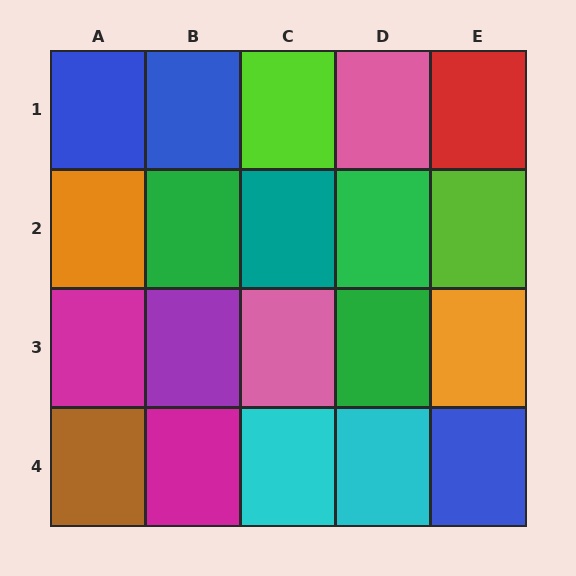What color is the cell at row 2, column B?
Green.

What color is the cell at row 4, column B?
Magenta.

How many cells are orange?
2 cells are orange.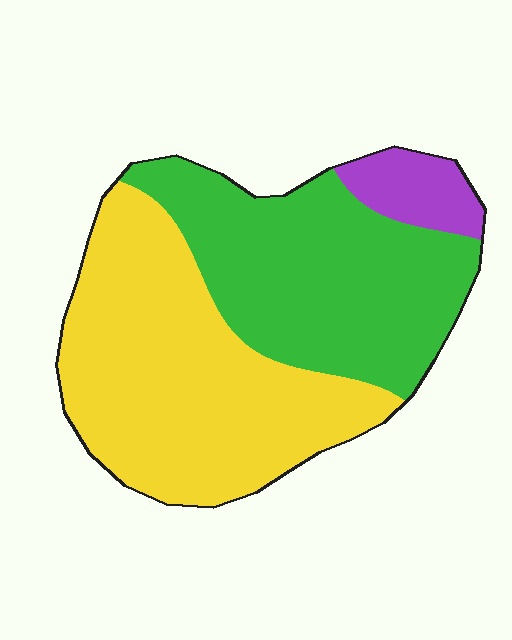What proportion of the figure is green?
Green takes up between a quarter and a half of the figure.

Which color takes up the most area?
Yellow, at roughly 50%.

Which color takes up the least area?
Purple, at roughly 10%.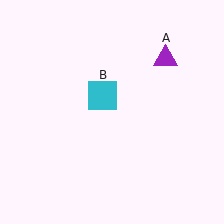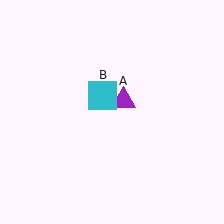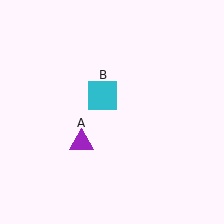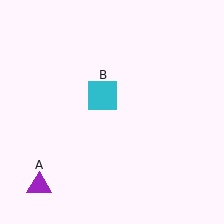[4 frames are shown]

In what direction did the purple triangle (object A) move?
The purple triangle (object A) moved down and to the left.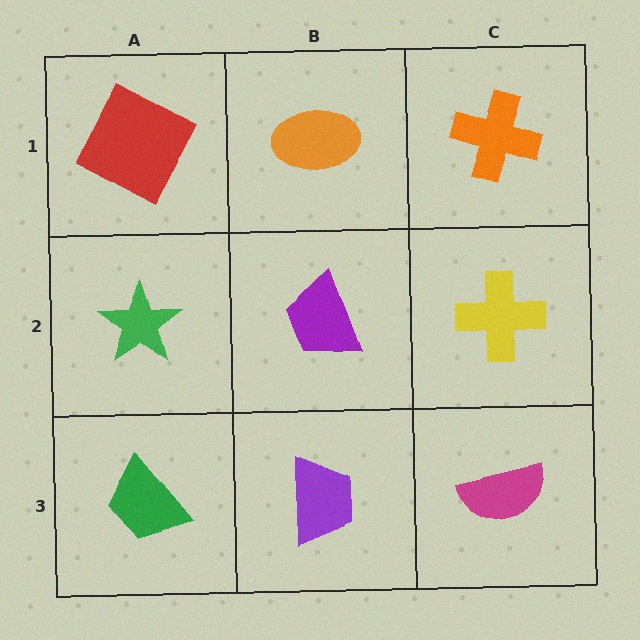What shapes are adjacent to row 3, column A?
A green star (row 2, column A), a purple trapezoid (row 3, column B).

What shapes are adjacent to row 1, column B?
A purple trapezoid (row 2, column B), a red square (row 1, column A), an orange cross (row 1, column C).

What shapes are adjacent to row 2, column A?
A red square (row 1, column A), a green trapezoid (row 3, column A), a purple trapezoid (row 2, column B).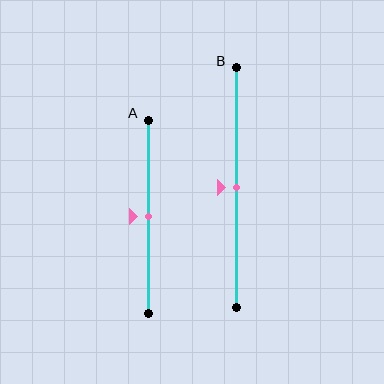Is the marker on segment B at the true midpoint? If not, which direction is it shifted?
Yes, the marker on segment B is at the true midpoint.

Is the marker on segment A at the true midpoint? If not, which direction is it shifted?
Yes, the marker on segment A is at the true midpoint.